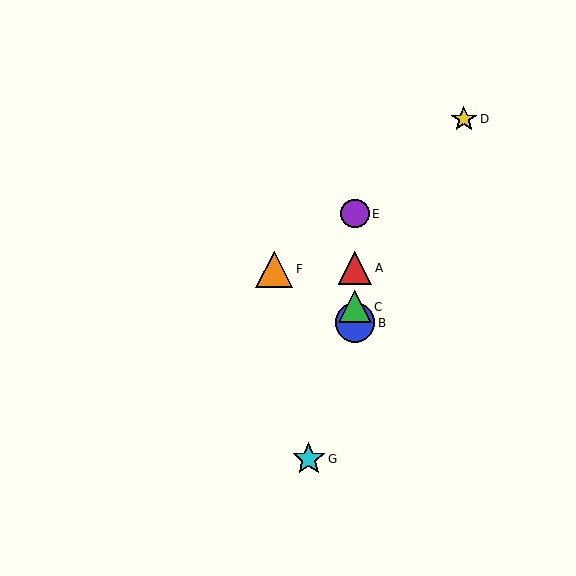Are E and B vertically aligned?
Yes, both are at x≈355.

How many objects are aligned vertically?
4 objects (A, B, C, E) are aligned vertically.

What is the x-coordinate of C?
Object C is at x≈355.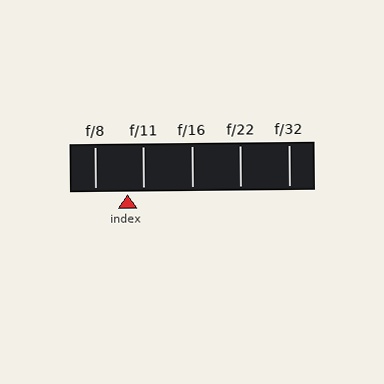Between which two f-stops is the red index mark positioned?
The index mark is between f/8 and f/11.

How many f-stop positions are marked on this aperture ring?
There are 5 f-stop positions marked.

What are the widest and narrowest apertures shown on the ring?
The widest aperture shown is f/8 and the narrowest is f/32.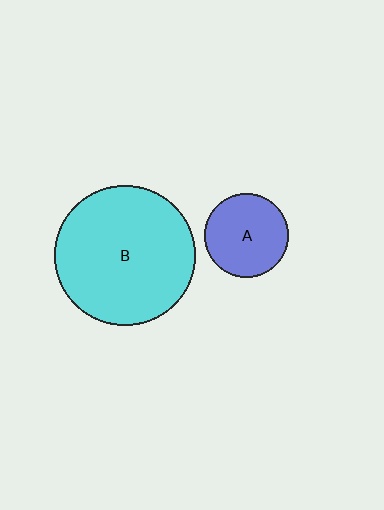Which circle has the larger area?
Circle B (cyan).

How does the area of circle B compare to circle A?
Approximately 2.8 times.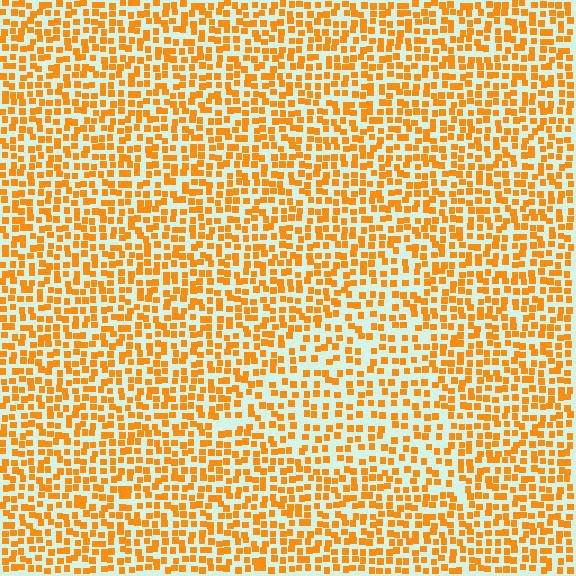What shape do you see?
I see a triangle.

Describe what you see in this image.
The image contains small orange elements arranged at two different densities. A triangle-shaped region is visible where the elements are less densely packed than the surrounding area.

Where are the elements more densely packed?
The elements are more densely packed outside the triangle boundary.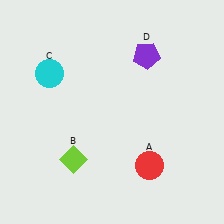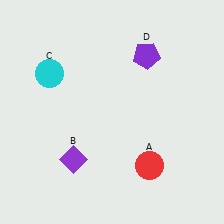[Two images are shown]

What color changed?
The diamond (B) changed from lime in Image 1 to purple in Image 2.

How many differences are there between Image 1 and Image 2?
There is 1 difference between the two images.